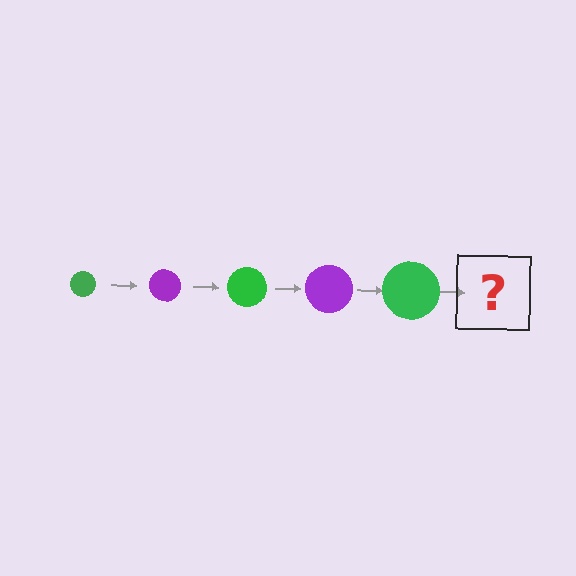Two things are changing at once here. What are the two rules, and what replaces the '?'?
The two rules are that the circle grows larger each step and the color cycles through green and purple. The '?' should be a purple circle, larger than the previous one.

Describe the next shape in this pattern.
It should be a purple circle, larger than the previous one.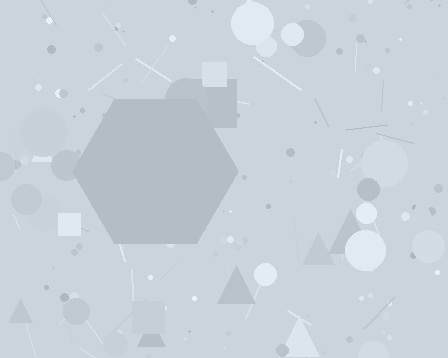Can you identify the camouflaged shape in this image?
The camouflaged shape is a hexagon.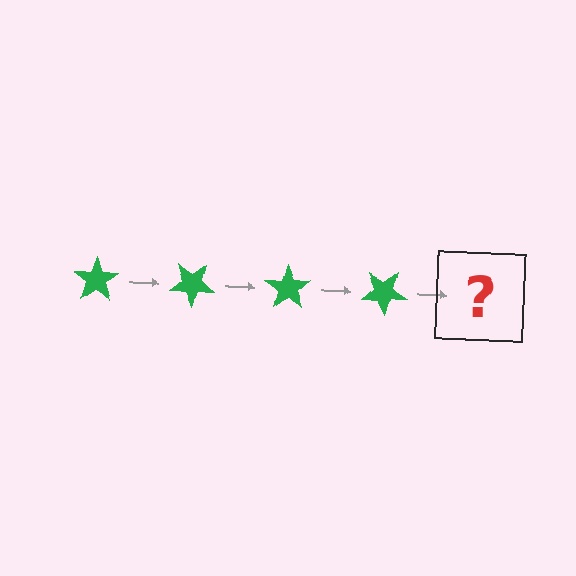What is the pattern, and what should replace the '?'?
The pattern is that the star rotates 35 degrees each step. The '?' should be a green star rotated 140 degrees.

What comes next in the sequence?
The next element should be a green star rotated 140 degrees.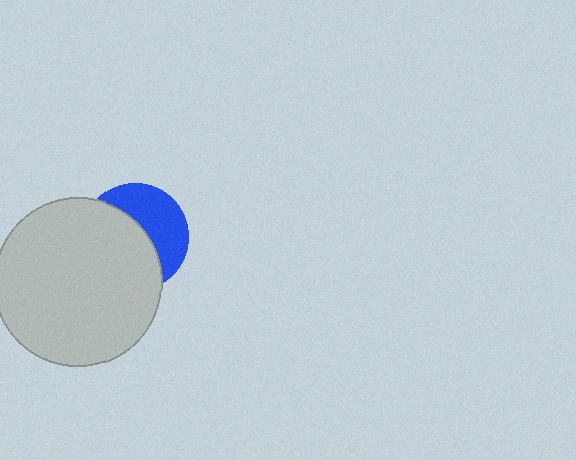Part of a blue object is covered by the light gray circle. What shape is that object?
It is a circle.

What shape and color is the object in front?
The object in front is a light gray circle.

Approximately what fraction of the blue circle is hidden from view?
Roughly 56% of the blue circle is hidden behind the light gray circle.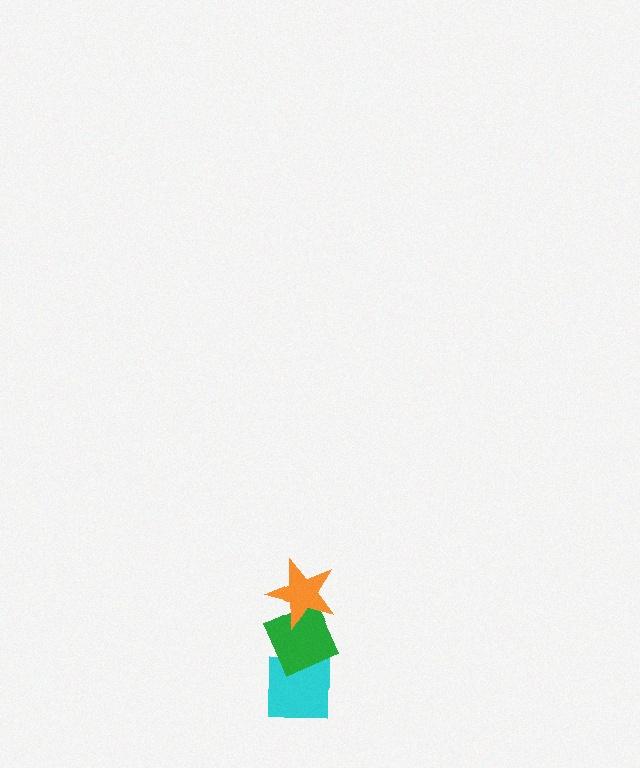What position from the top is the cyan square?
The cyan square is 3rd from the top.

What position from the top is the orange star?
The orange star is 1st from the top.